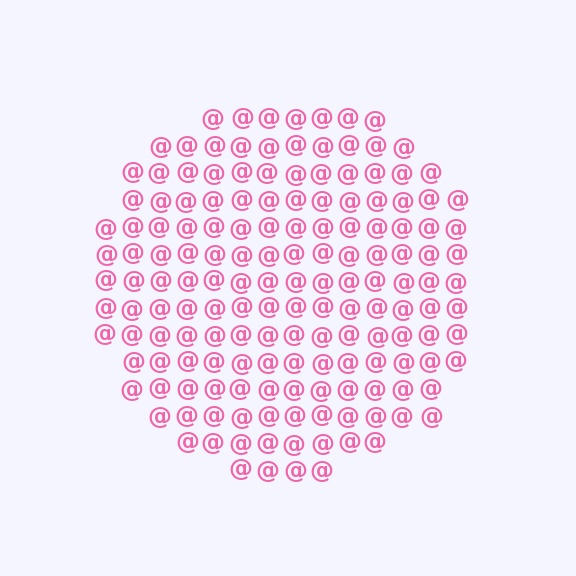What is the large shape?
The large shape is a circle.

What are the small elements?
The small elements are at signs.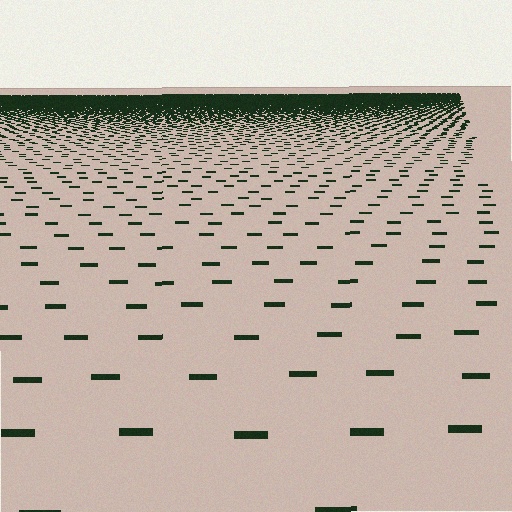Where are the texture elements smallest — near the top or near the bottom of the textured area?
Near the top.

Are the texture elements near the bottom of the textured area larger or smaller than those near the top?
Larger. Near the bottom, elements are closer to the viewer and appear at a bigger on-screen size.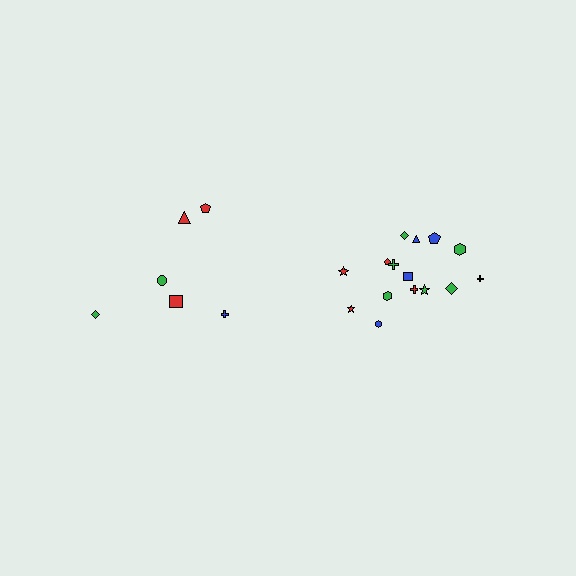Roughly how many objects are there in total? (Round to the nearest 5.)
Roughly 20 objects in total.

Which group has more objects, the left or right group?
The right group.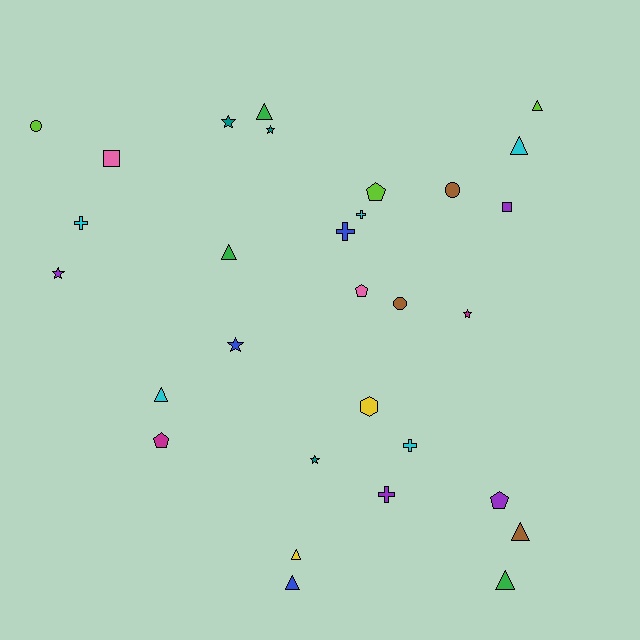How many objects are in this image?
There are 30 objects.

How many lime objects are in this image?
There are 3 lime objects.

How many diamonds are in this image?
There are no diamonds.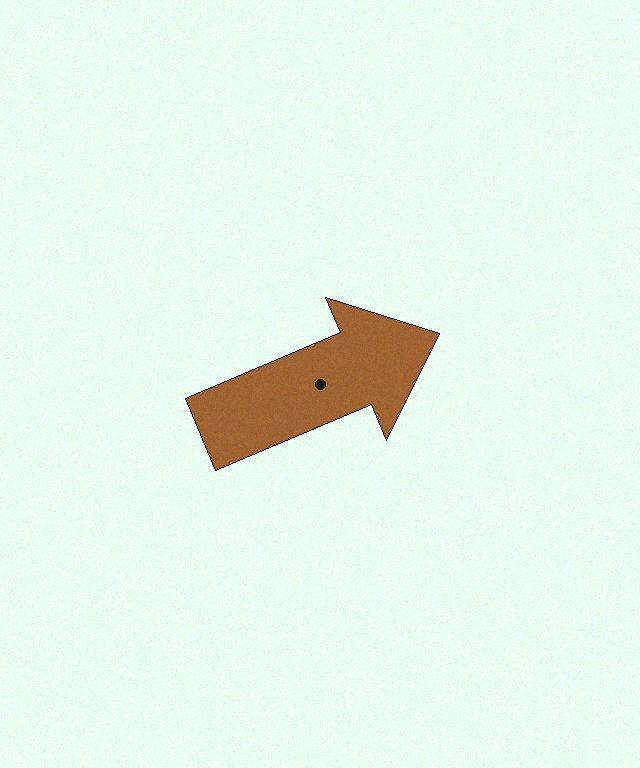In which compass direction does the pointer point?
Northeast.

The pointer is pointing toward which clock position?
Roughly 2 o'clock.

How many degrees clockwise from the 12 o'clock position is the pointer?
Approximately 67 degrees.